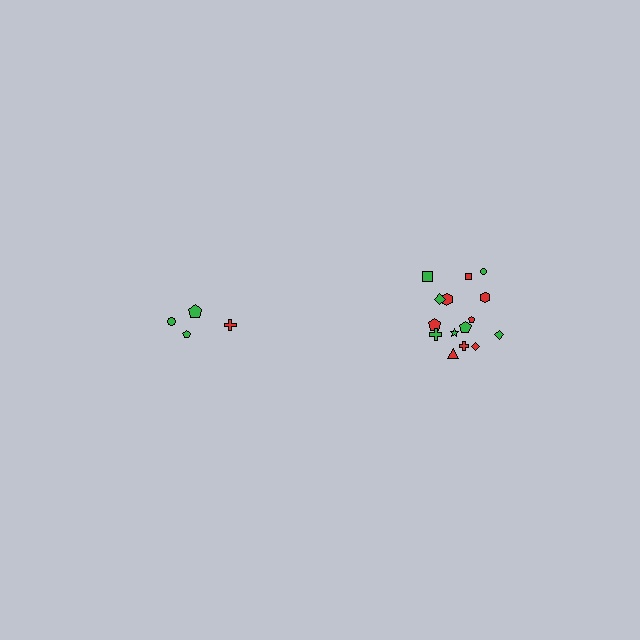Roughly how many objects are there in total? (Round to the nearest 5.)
Roughly 20 objects in total.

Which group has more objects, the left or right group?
The right group.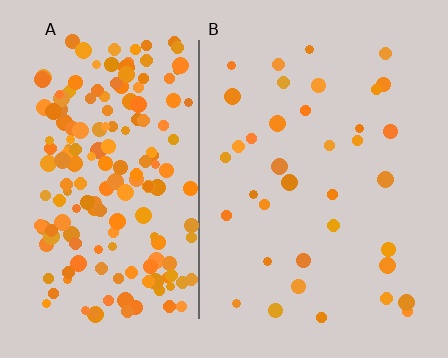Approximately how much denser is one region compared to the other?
Approximately 4.9× — region A over region B.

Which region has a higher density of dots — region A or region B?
A (the left).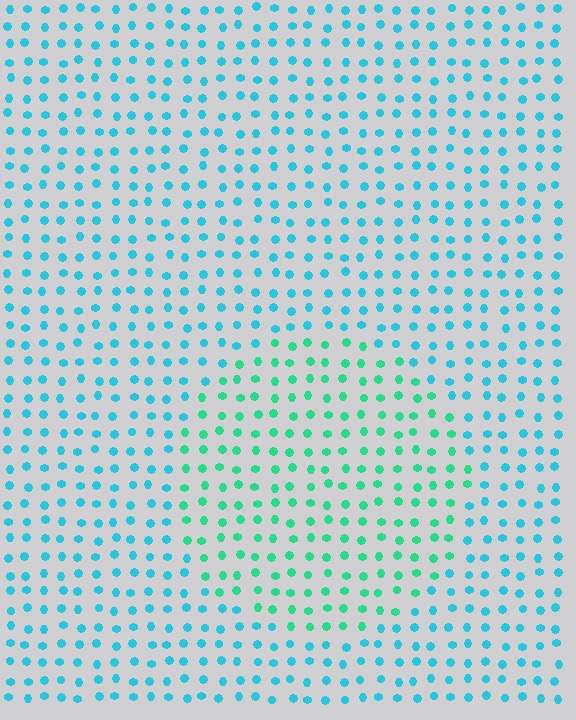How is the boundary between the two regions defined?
The boundary is defined purely by a slight shift in hue (about 35 degrees). Spacing, size, and orientation are identical on both sides.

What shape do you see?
I see a circle.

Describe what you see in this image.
The image is filled with small cyan elements in a uniform arrangement. A circle-shaped region is visible where the elements are tinted to a slightly different hue, forming a subtle color boundary.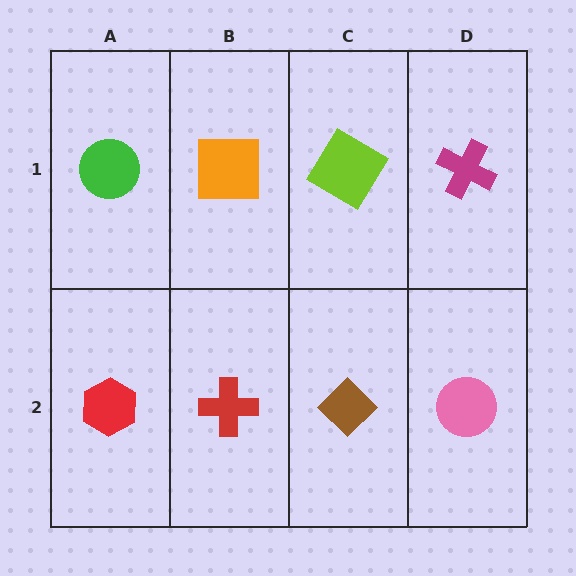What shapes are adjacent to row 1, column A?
A red hexagon (row 2, column A), an orange square (row 1, column B).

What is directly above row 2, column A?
A green circle.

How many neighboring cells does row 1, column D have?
2.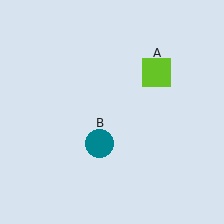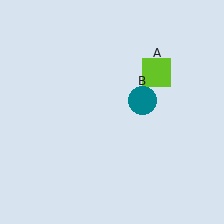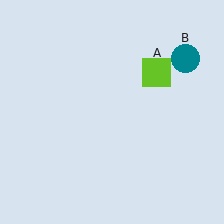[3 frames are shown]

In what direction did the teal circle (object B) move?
The teal circle (object B) moved up and to the right.